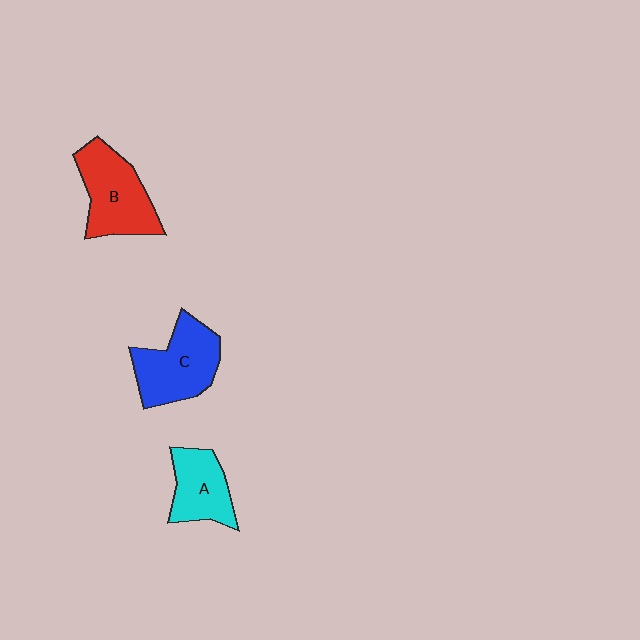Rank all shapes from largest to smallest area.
From largest to smallest: B (red), C (blue), A (cyan).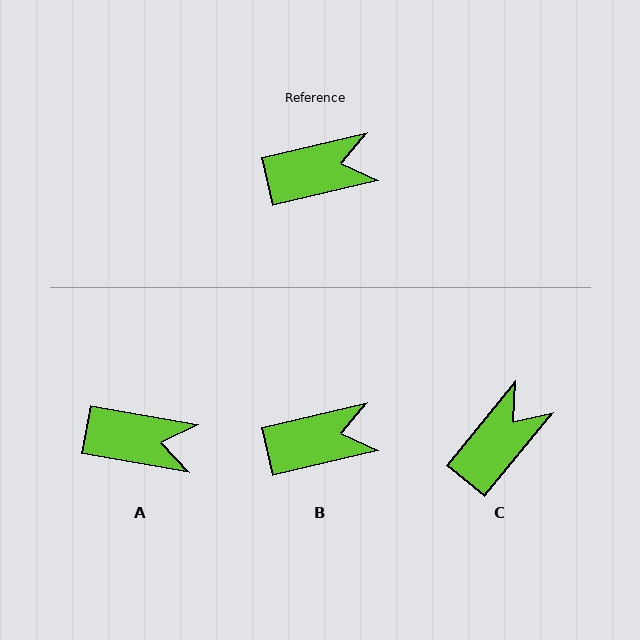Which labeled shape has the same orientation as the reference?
B.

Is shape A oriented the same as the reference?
No, it is off by about 23 degrees.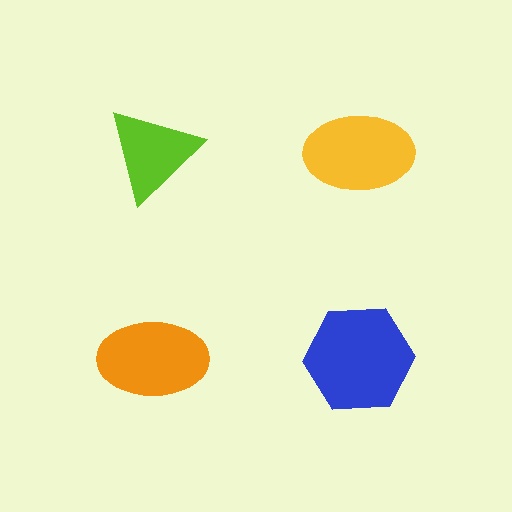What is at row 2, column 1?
An orange ellipse.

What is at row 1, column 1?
A lime triangle.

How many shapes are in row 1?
2 shapes.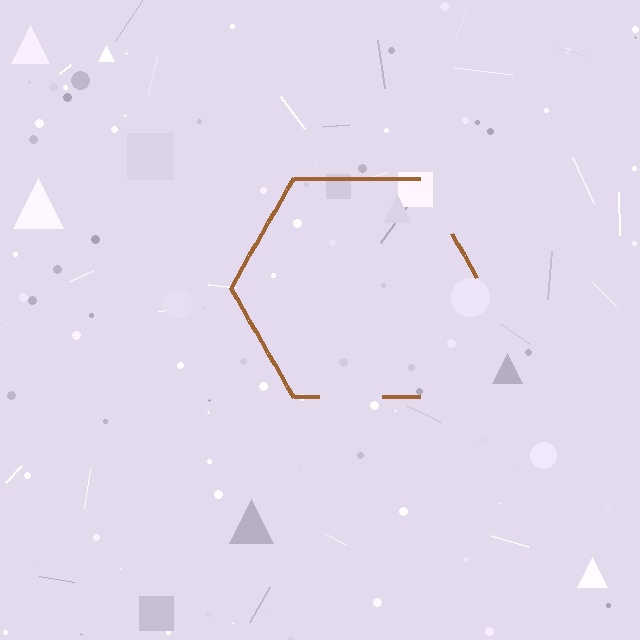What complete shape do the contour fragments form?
The contour fragments form a hexagon.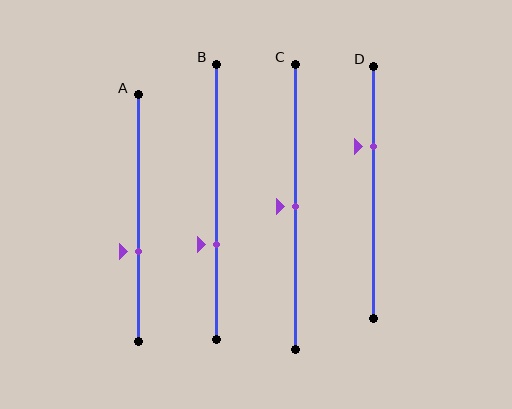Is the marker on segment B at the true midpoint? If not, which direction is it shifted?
No, the marker on segment B is shifted downward by about 16% of the segment length.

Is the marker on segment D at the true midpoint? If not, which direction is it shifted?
No, the marker on segment D is shifted upward by about 18% of the segment length.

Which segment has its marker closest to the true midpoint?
Segment C has its marker closest to the true midpoint.